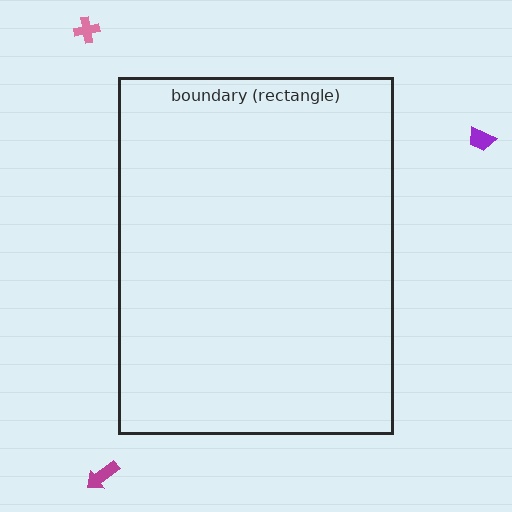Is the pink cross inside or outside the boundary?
Outside.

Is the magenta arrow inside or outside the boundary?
Outside.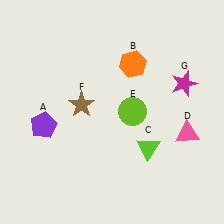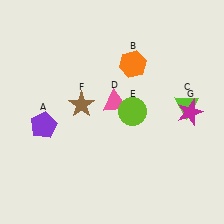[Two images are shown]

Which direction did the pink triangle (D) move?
The pink triangle (D) moved left.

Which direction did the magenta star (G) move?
The magenta star (G) moved down.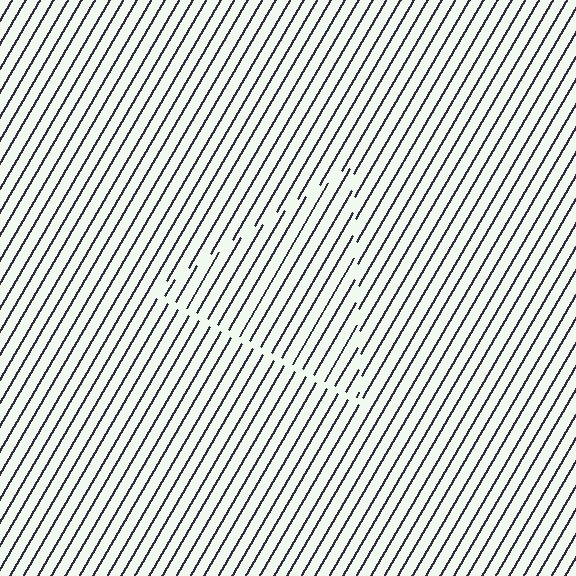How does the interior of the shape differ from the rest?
The interior of the shape contains the same grating, shifted by half a period — the contour is defined by the phase discontinuity where line-ends from the inner and outer gratings abut.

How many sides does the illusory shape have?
3 sides — the line-ends trace a triangle.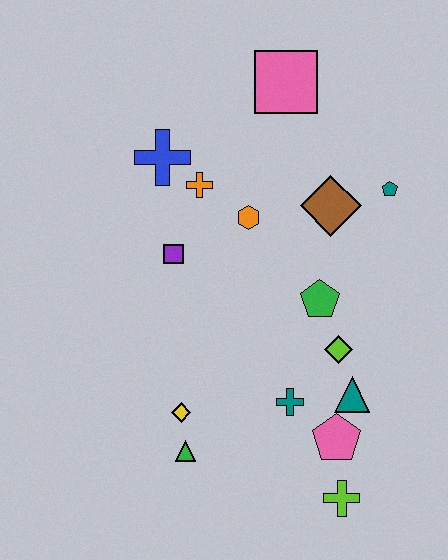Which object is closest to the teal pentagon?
The brown diamond is closest to the teal pentagon.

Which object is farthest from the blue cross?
The lime cross is farthest from the blue cross.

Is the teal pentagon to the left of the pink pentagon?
No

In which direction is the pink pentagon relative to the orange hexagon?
The pink pentagon is below the orange hexagon.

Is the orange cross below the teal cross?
No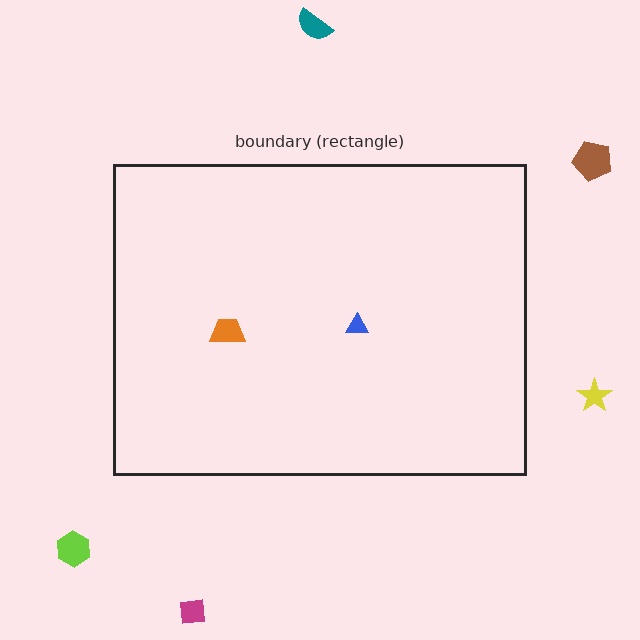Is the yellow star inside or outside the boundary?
Outside.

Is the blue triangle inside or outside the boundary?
Inside.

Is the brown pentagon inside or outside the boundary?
Outside.